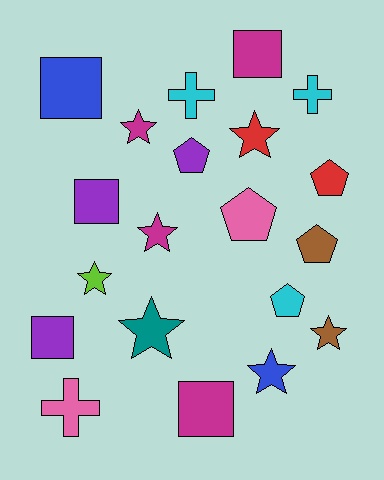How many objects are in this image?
There are 20 objects.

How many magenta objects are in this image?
There are 4 magenta objects.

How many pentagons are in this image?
There are 5 pentagons.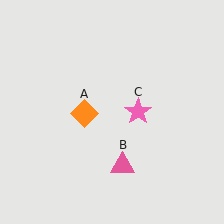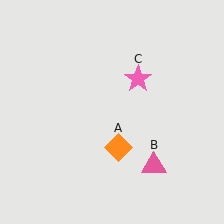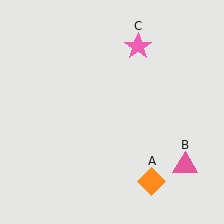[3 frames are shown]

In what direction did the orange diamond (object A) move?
The orange diamond (object A) moved down and to the right.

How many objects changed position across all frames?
3 objects changed position: orange diamond (object A), pink triangle (object B), pink star (object C).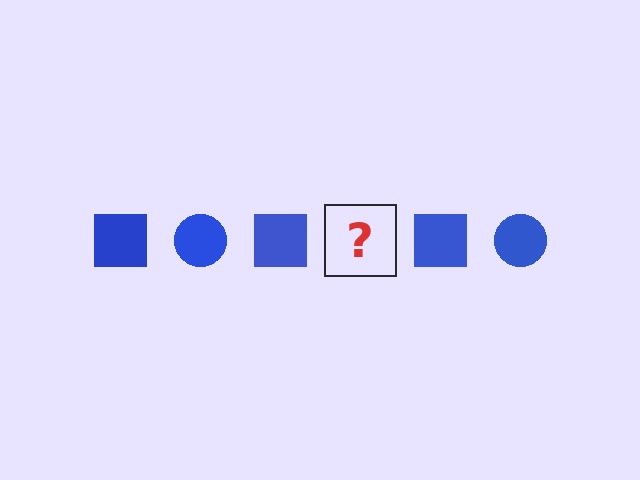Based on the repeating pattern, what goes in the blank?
The blank should be a blue circle.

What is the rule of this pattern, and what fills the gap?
The rule is that the pattern cycles through square, circle shapes in blue. The gap should be filled with a blue circle.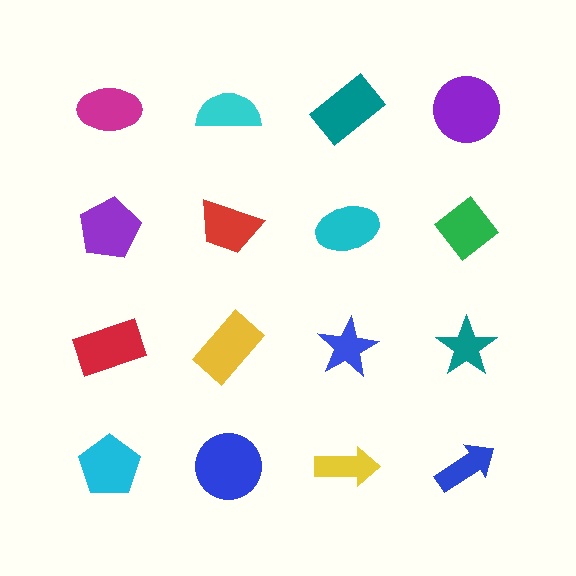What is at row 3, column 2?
A yellow rectangle.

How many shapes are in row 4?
4 shapes.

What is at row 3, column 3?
A blue star.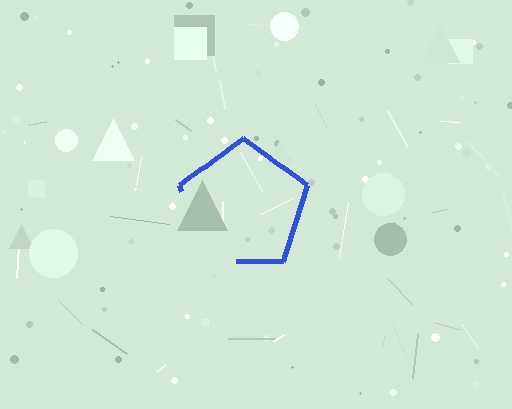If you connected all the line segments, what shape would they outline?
They would outline a pentagon.